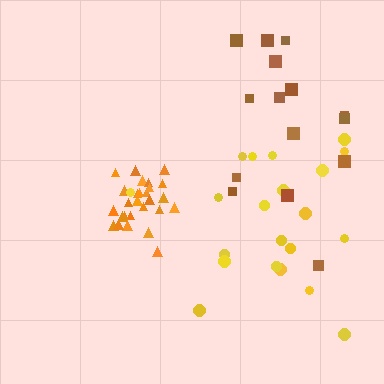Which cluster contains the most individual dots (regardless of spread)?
Orange (27).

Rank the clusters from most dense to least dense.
orange, yellow, brown.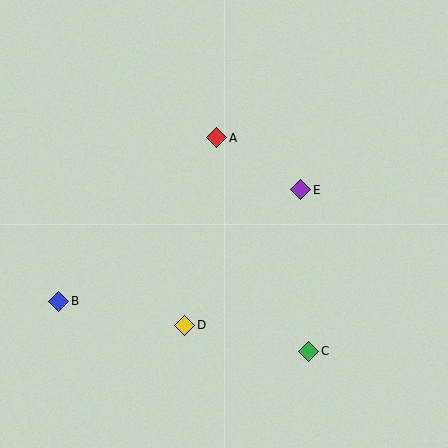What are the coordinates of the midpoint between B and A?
The midpoint between B and A is at (138, 220).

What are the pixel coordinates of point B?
Point B is at (59, 302).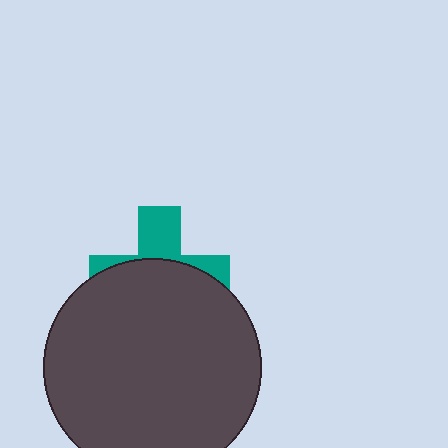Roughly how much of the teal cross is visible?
A small part of it is visible (roughly 36%).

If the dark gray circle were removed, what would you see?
You would see the complete teal cross.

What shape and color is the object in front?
The object in front is a dark gray circle.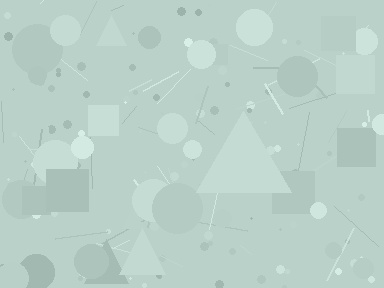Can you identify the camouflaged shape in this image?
The camouflaged shape is a triangle.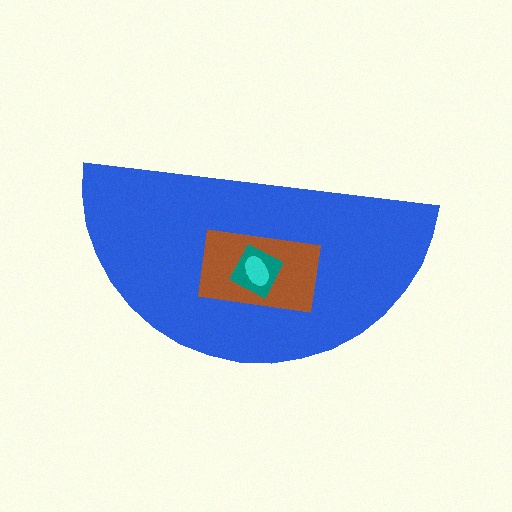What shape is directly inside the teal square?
The cyan ellipse.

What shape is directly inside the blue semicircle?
The brown rectangle.